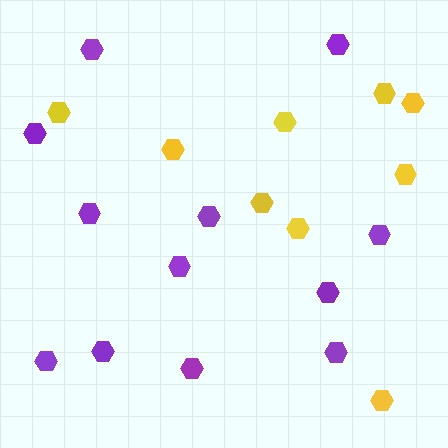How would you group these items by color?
There are 2 groups: one group of yellow hexagons (9) and one group of purple hexagons (12).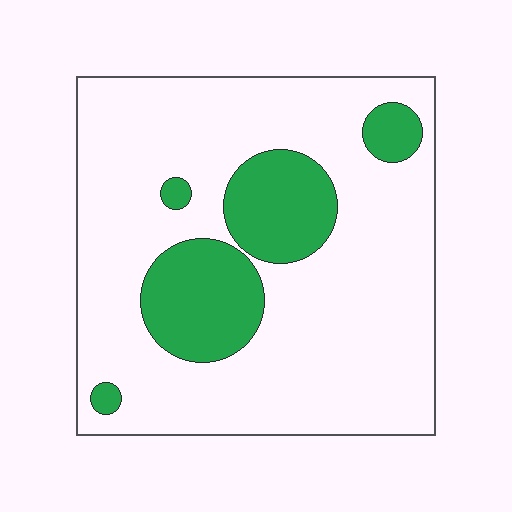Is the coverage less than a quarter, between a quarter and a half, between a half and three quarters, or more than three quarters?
Less than a quarter.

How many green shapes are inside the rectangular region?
5.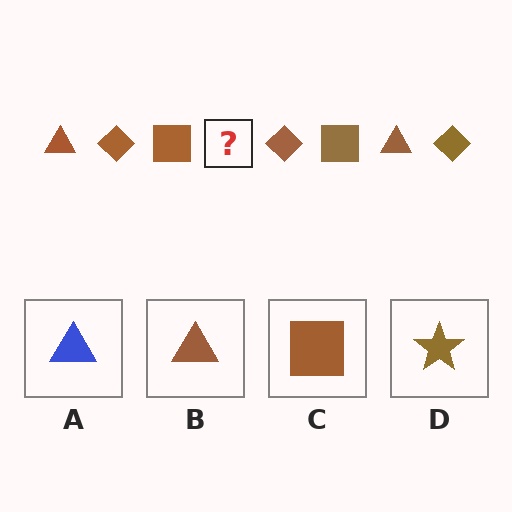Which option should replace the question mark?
Option B.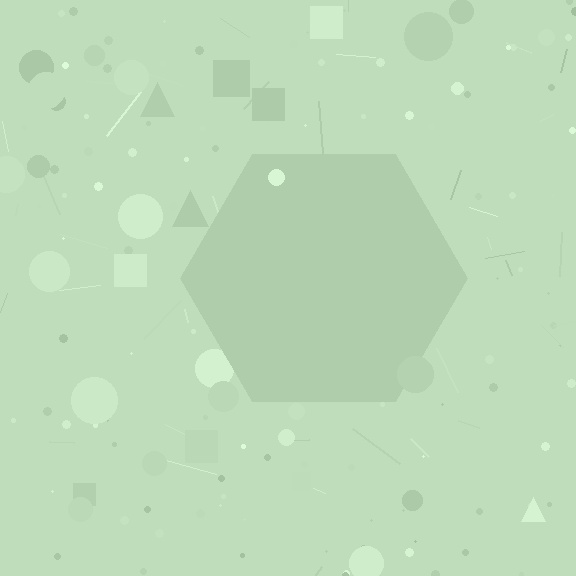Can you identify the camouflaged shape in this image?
The camouflaged shape is a hexagon.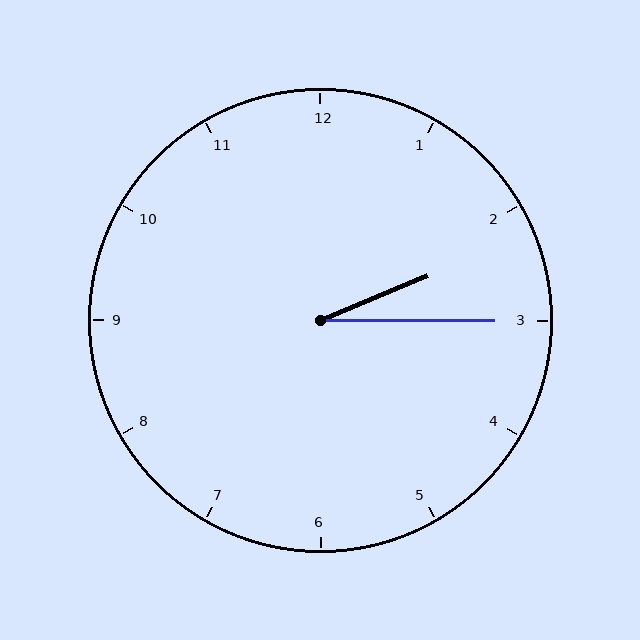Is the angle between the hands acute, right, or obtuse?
It is acute.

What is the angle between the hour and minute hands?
Approximately 22 degrees.